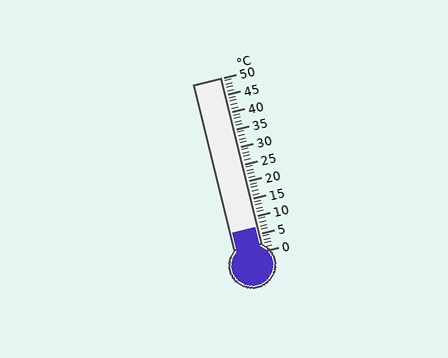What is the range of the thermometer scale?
The thermometer scale ranges from 0°C to 50°C.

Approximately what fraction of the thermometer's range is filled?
The thermometer is filled to approximately 15% of its range.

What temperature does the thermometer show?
The thermometer shows approximately 7°C.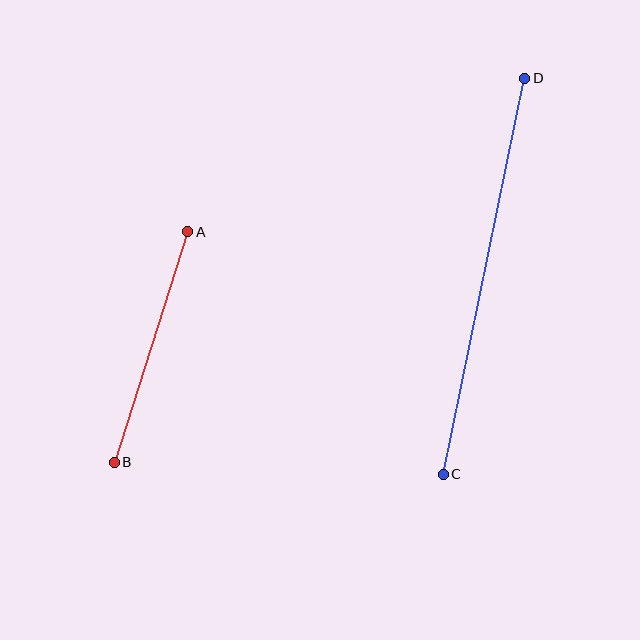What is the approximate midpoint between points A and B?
The midpoint is at approximately (151, 347) pixels.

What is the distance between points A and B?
The distance is approximately 242 pixels.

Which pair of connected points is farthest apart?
Points C and D are farthest apart.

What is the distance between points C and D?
The distance is approximately 404 pixels.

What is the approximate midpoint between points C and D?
The midpoint is at approximately (484, 276) pixels.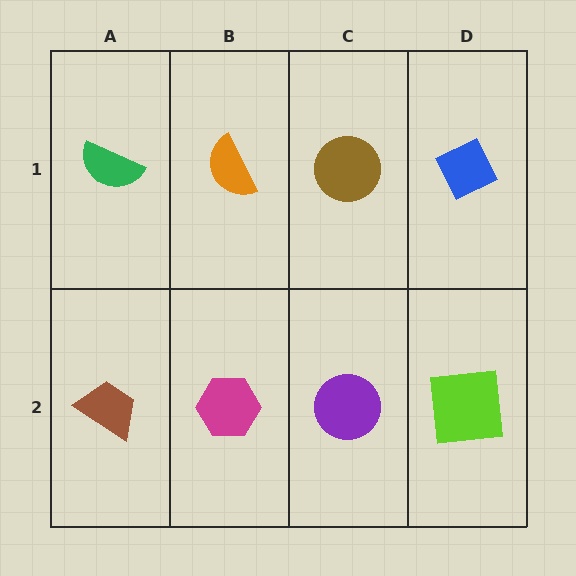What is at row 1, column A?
A green semicircle.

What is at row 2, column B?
A magenta hexagon.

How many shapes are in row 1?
4 shapes.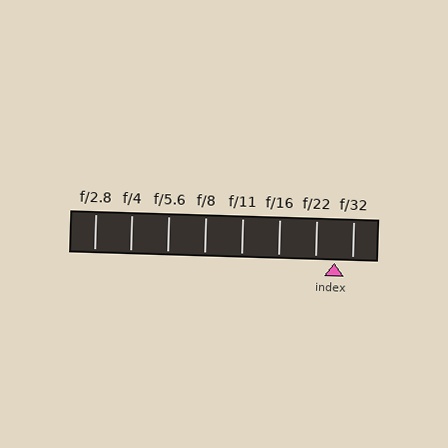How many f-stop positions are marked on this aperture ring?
There are 8 f-stop positions marked.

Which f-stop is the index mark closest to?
The index mark is closest to f/32.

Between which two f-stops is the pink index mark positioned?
The index mark is between f/22 and f/32.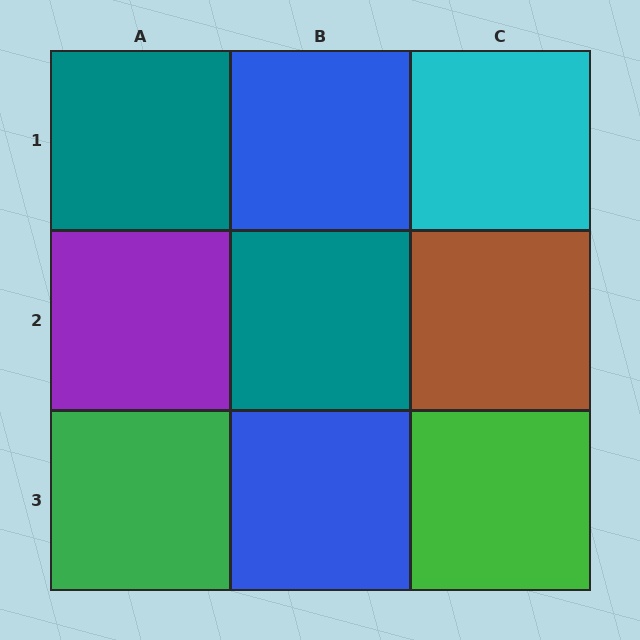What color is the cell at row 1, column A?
Teal.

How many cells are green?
2 cells are green.